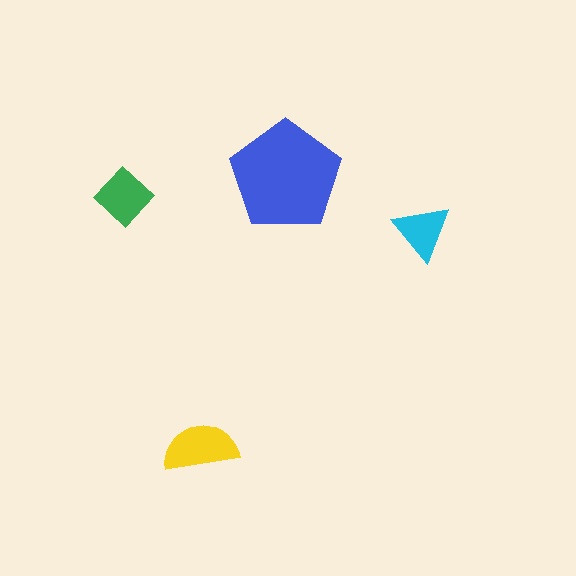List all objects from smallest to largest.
The cyan triangle, the green diamond, the yellow semicircle, the blue pentagon.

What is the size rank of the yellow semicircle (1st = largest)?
2nd.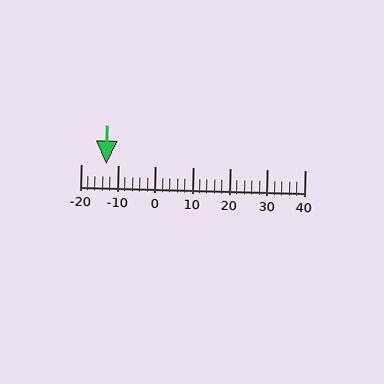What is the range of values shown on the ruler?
The ruler shows values from -20 to 40.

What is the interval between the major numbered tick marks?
The major tick marks are spaced 10 units apart.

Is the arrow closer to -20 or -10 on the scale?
The arrow is closer to -10.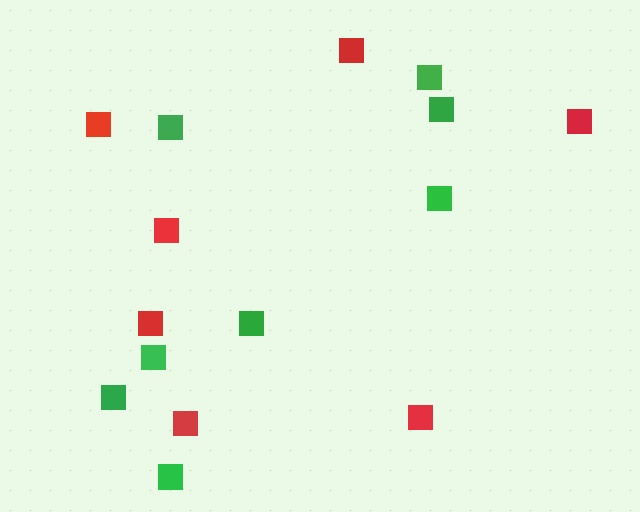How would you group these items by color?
There are 2 groups: one group of red squares (7) and one group of green squares (8).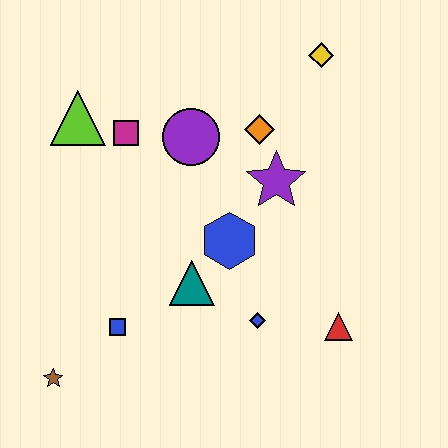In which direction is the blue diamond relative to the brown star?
The blue diamond is to the right of the brown star.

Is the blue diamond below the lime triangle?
Yes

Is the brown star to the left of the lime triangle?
Yes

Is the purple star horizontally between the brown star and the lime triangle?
No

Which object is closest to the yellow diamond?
The orange diamond is closest to the yellow diamond.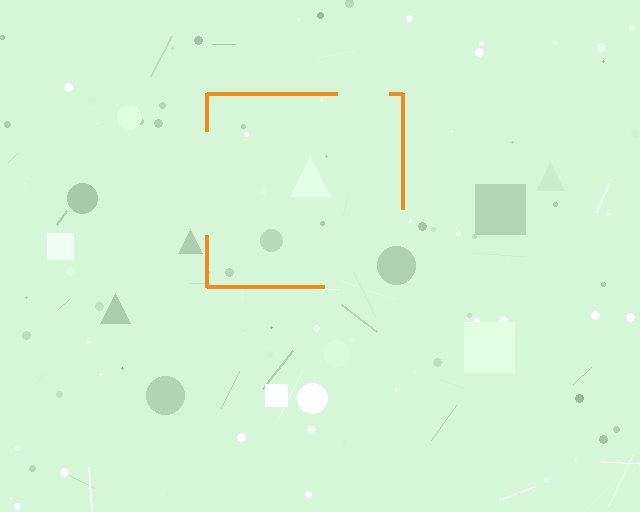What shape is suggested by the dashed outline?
The dashed outline suggests a square.